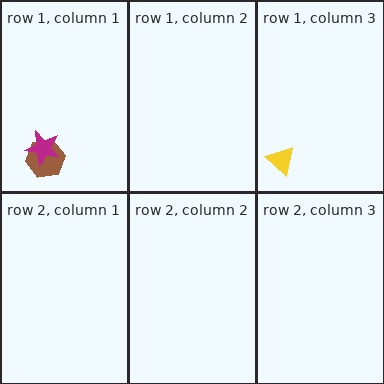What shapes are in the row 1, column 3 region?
The yellow triangle.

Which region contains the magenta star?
The row 1, column 1 region.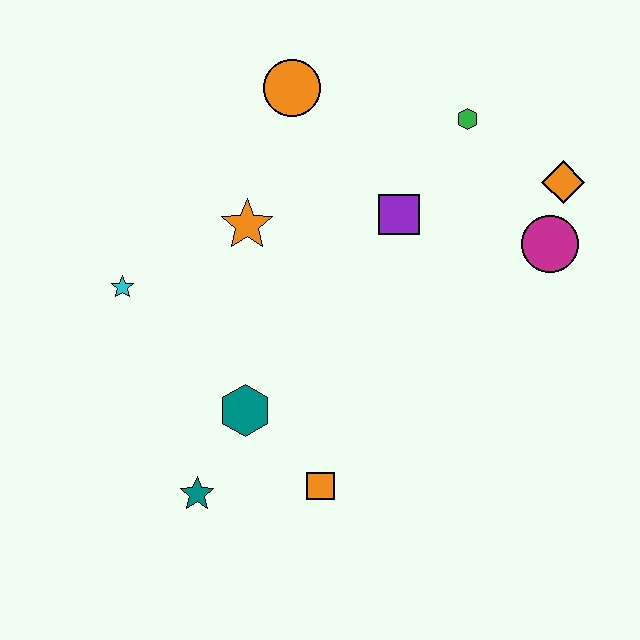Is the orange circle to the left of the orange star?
No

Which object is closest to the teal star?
The teal hexagon is closest to the teal star.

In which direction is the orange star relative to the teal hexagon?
The orange star is above the teal hexagon.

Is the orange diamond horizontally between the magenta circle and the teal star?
No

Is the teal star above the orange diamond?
No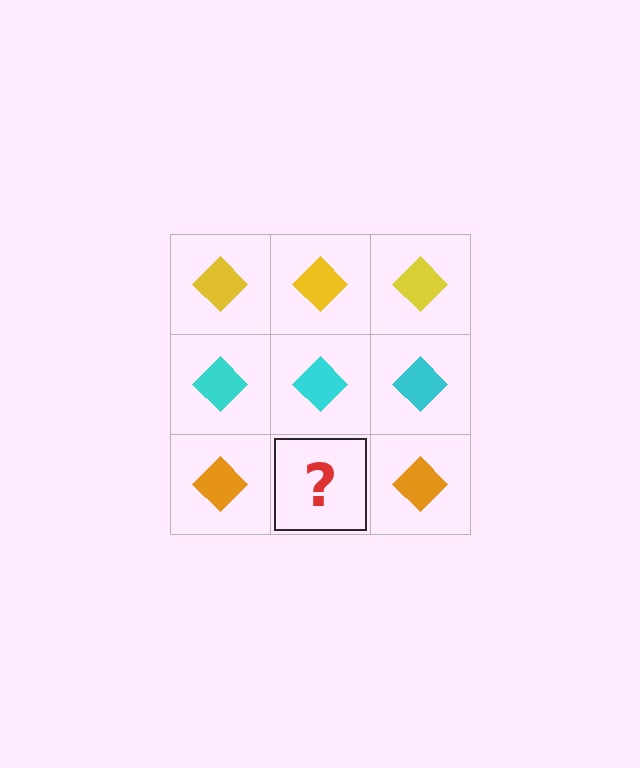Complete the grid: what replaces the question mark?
The question mark should be replaced with an orange diamond.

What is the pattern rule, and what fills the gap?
The rule is that each row has a consistent color. The gap should be filled with an orange diamond.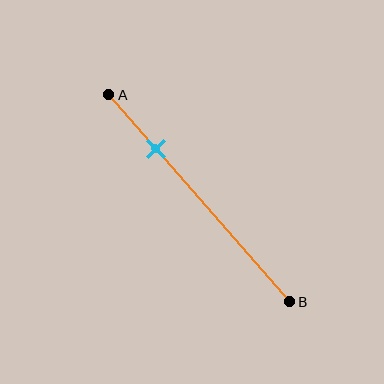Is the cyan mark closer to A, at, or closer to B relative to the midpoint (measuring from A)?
The cyan mark is closer to point A than the midpoint of segment AB.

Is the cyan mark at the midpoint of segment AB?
No, the mark is at about 25% from A, not at the 50% midpoint.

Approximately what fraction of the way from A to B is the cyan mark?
The cyan mark is approximately 25% of the way from A to B.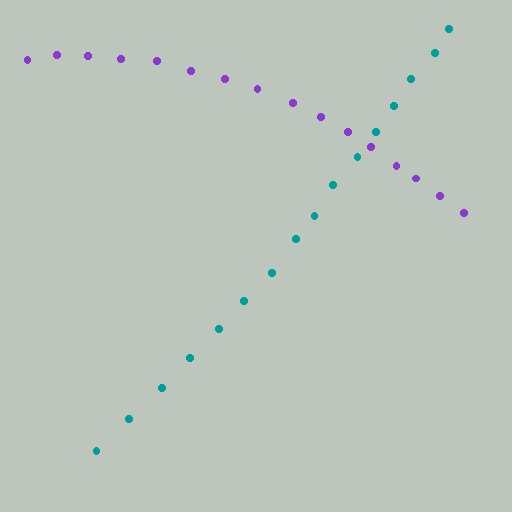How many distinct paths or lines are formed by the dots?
There are 2 distinct paths.